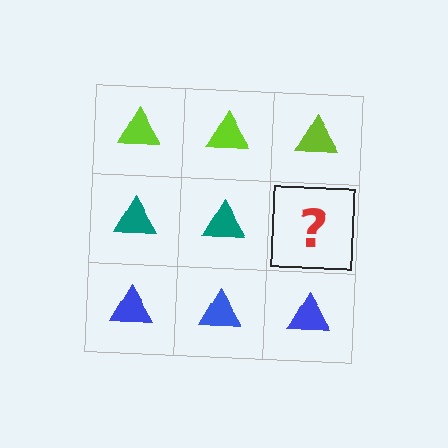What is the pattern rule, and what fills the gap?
The rule is that each row has a consistent color. The gap should be filled with a teal triangle.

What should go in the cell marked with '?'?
The missing cell should contain a teal triangle.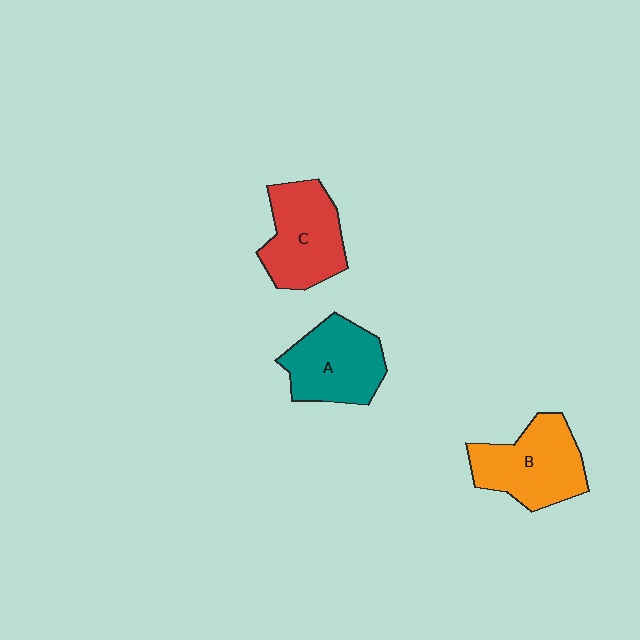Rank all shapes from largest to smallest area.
From largest to smallest: B (orange), C (red), A (teal).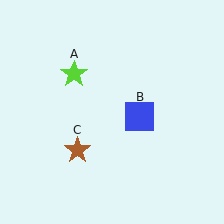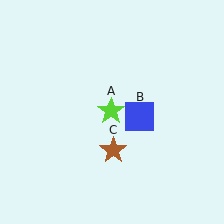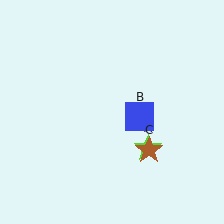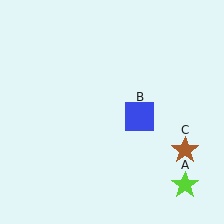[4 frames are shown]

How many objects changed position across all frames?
2 objects changed position: lime star (object A), brown star (object C).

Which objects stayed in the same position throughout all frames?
Blue square (object B) remained stationary.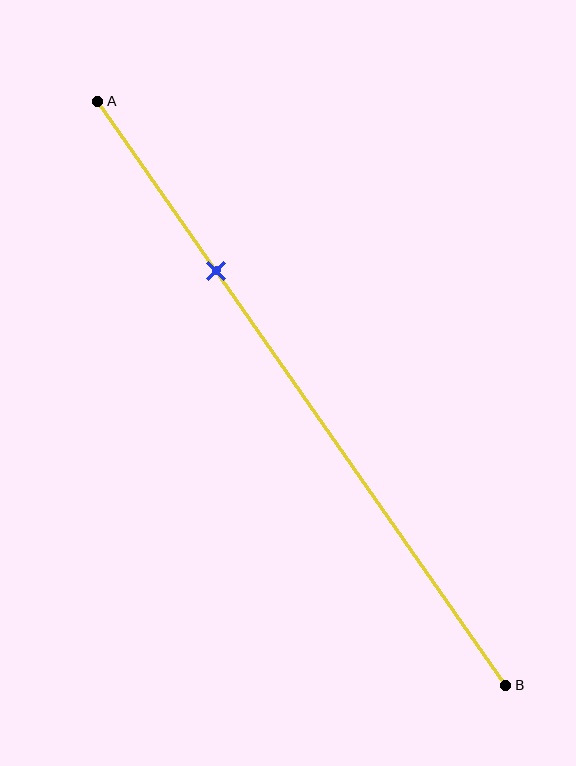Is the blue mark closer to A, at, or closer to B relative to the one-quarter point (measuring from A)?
The blue mark is closer to point B than the one-quarter point of segment AB.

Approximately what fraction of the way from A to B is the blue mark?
The blue mark is approximately 30% of the way from A to B.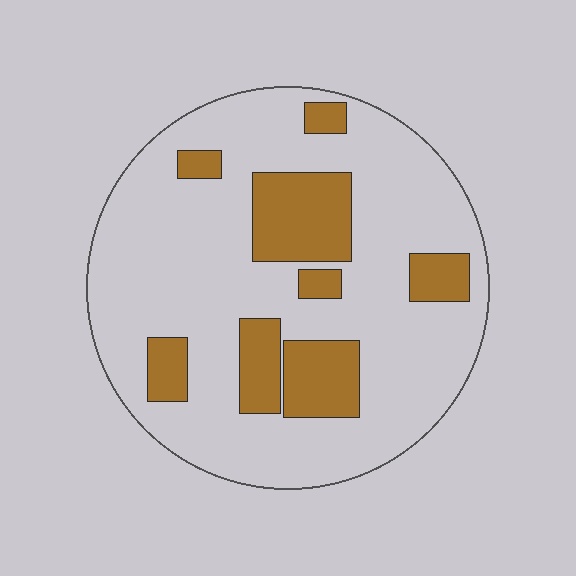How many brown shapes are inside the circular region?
8.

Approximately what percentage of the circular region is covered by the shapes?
Approximately 20%.